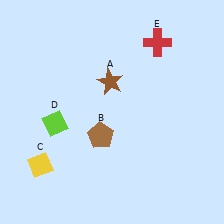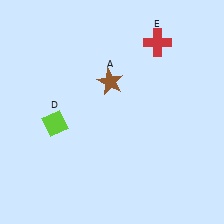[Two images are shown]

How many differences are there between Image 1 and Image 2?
There are 2 differences between the two images.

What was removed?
The yellow diamond (C), the brown pentagon (B) were removed in Image 2.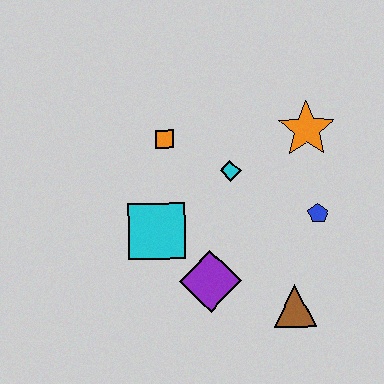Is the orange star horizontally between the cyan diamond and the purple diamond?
No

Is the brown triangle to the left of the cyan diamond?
No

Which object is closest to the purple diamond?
The cyan square is closest to the purple diamond.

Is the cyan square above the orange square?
No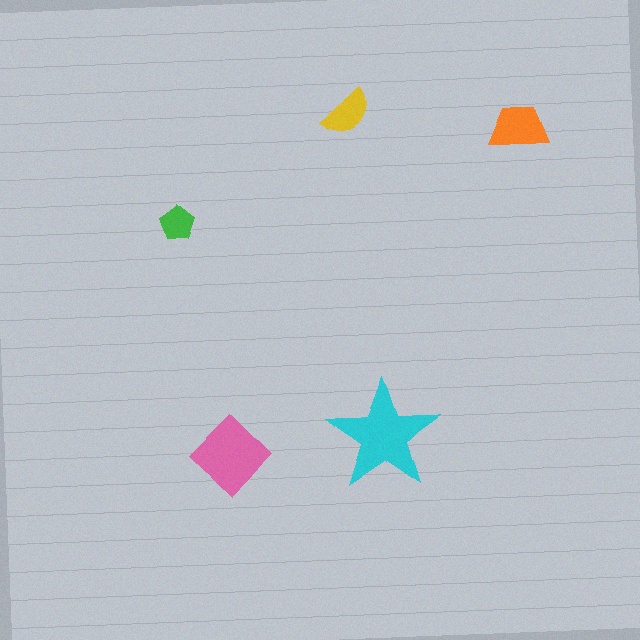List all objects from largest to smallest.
The cyan star, the pink diamond, the orange trapezoid, the yellow semicircle, the green pentagon.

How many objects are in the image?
There are 5 objects in the image.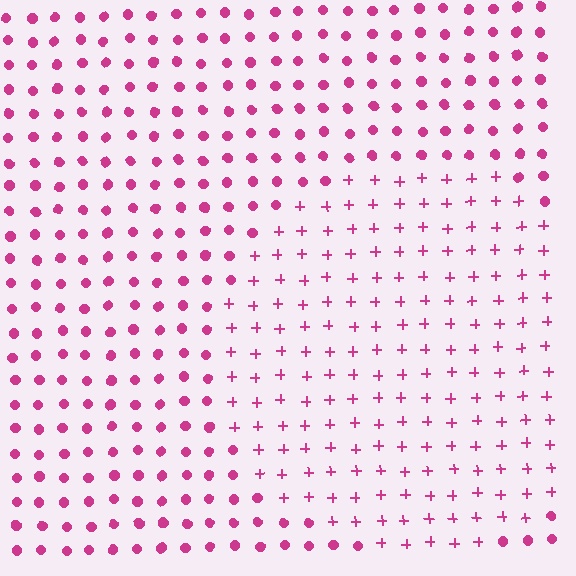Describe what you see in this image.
The image is filled with small magenta elements arranged in a uniform grid. A circle-shaped region contains plus signs, while the surrounding area contains circles. The boundary is defined purely by the change in element shape.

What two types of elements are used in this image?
The image uses plus signs inside the circle region and circles outside it.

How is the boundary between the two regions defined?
The boundary is defined by a change in element shape: plus signs inside vs. circles outside. All elements share the same color and spacing.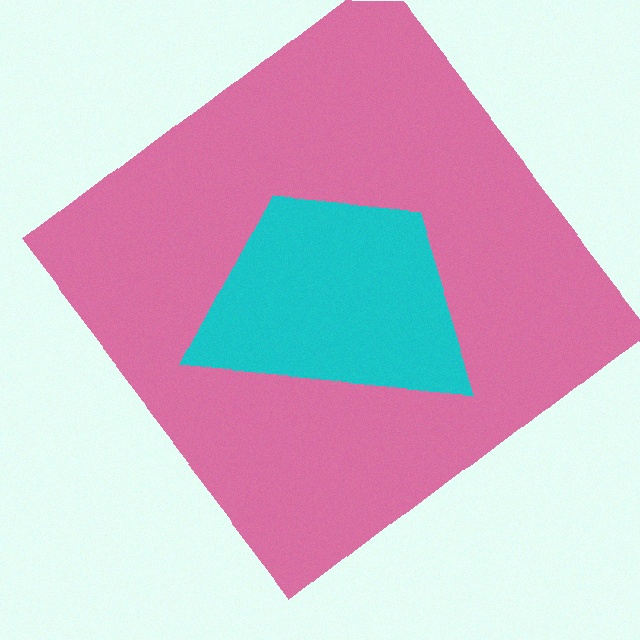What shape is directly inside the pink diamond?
The cyan trapezoid.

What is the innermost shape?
The cyan trapezoid.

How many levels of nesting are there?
2.